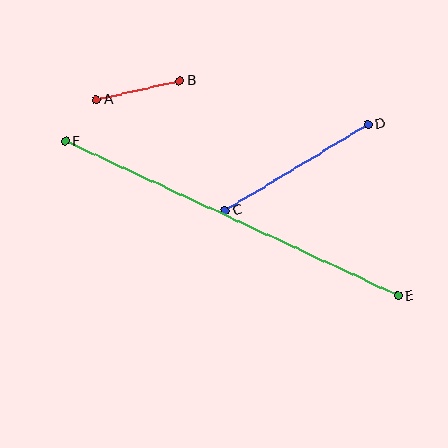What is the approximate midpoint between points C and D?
The midpoint is at approximately (297, 167) pixels.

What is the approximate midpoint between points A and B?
The midpoint is at approximately (138, 90) pixels.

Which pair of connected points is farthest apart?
Points E and F are farthest apart.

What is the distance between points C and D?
The distance is approximately 167 pixels.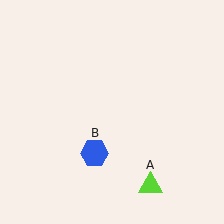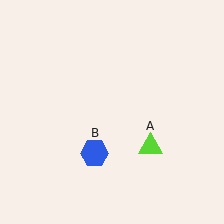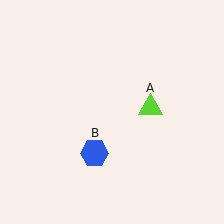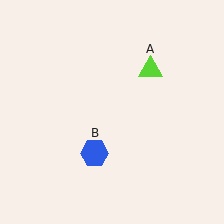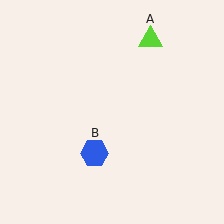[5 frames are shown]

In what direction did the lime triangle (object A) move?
The lime triangle (object A) moved up.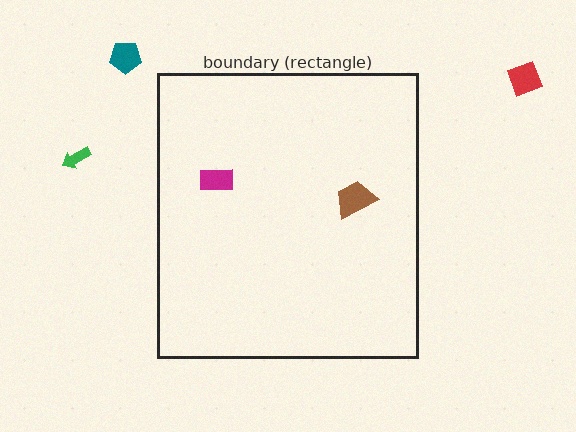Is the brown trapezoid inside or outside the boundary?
Inside.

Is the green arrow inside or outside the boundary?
Outside.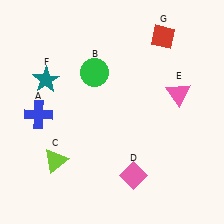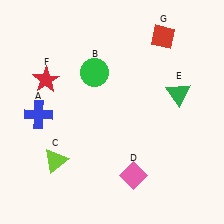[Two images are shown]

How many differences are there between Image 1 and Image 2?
There are 2 differences between the two images.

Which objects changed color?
E changed from pink to green. F changed from teal to red.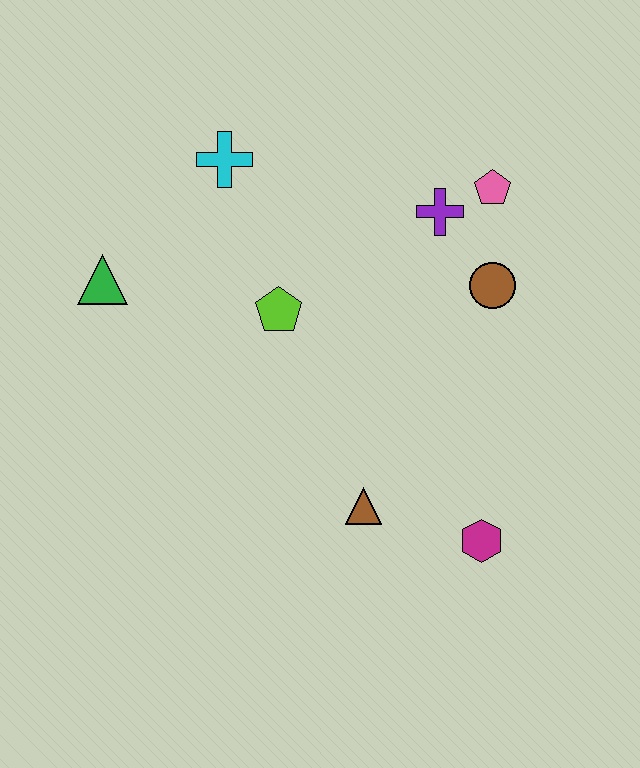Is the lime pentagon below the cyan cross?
Yes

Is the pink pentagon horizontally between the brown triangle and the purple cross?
No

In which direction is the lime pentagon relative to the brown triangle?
The lime pentagon is above the brown triangle.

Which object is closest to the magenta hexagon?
The brown triangle is closest to the magenta hexagon.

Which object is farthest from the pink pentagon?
The green triangle is farthest from the pink pentagon.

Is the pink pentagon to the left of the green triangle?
No